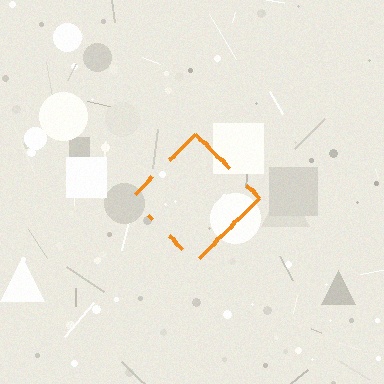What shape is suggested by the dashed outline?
The dashed outline suggests a diamond.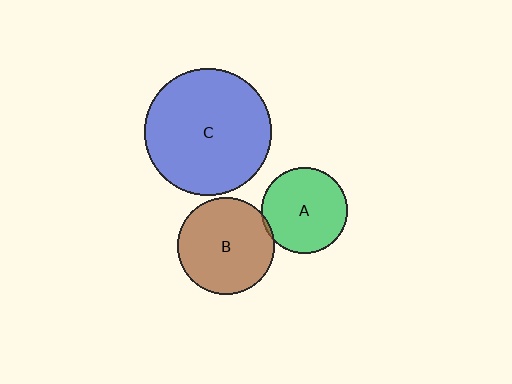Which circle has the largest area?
Circle C (blue).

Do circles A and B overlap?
Yes.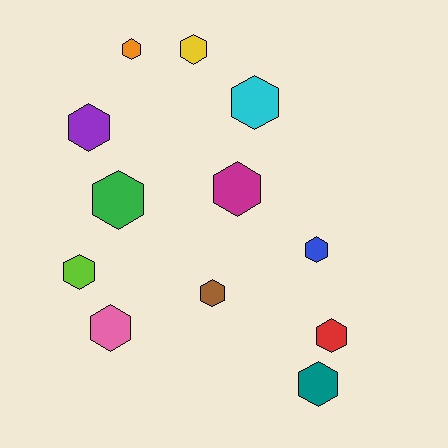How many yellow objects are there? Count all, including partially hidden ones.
There is 1 yellow object.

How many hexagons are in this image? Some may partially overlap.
There are 12 hexagons.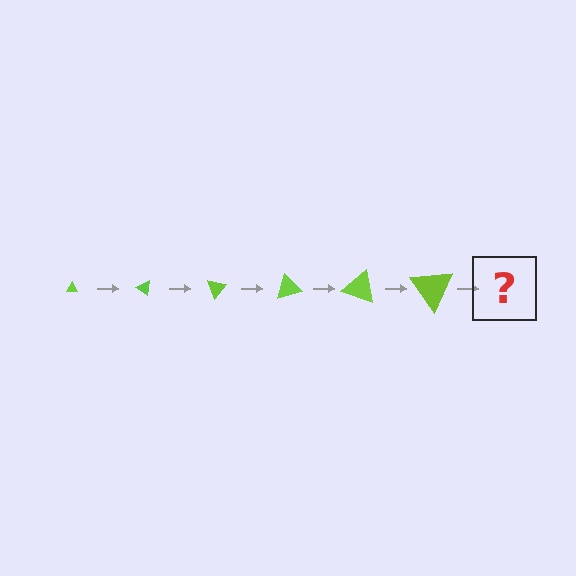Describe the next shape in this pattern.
It should be a triangle, larger than the previous one and rotated 210 degrees from the start.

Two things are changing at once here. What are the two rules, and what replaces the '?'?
The two rules are that the triangle grows larger each step and it rotates 35 degrees each step. The '?' should be a triangle, larger than the previous one and rotated 210 degrees from the start.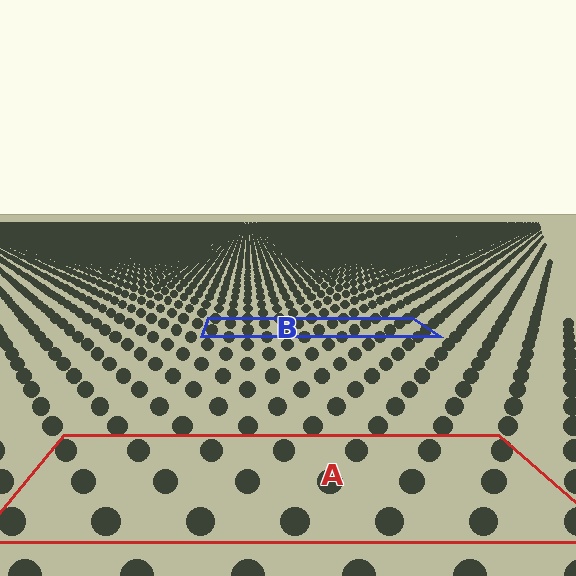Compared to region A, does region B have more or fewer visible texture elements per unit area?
Region B has more texture elements per unit area — they are packed more densely because it is farther away.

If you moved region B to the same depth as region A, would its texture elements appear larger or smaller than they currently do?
They would appear larger. At a closer depth, the same texture elements are projected at a bigger on-screen size.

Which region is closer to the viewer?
Region A is closer. The texture elements there are larger and more spread out.